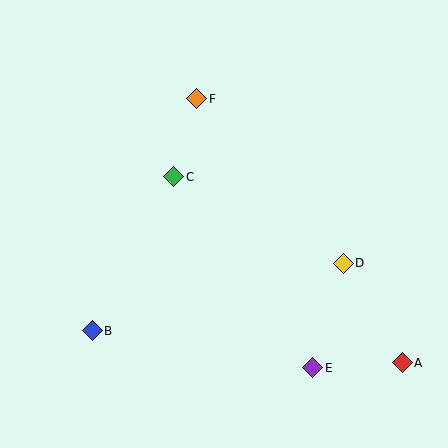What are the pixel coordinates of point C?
Point C is at (174, 177).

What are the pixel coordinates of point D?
Point D is at (343, 263).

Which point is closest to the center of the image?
Point C at (174, 177) is closest to the center.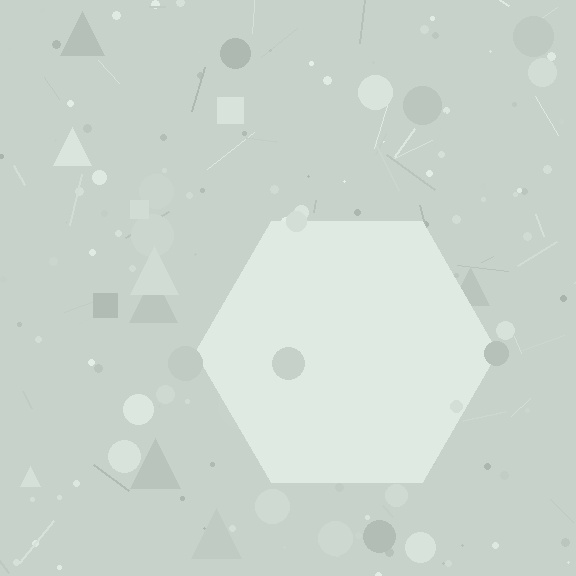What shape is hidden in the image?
A hexagon is hidden in the image.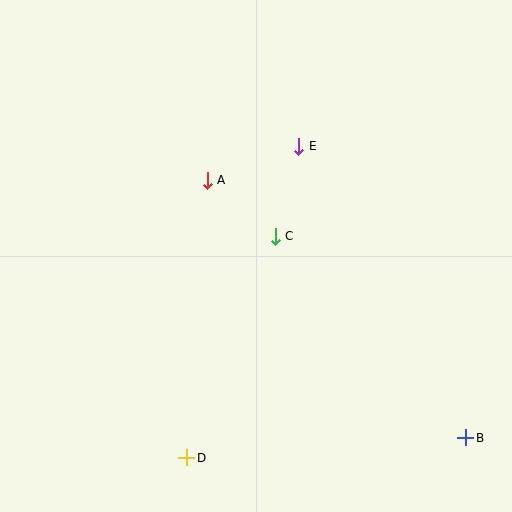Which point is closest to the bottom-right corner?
Point B is closest to the bottom-right corner.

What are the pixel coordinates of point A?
Point A is at (207, 180).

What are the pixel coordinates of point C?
Point C is at (275, 236).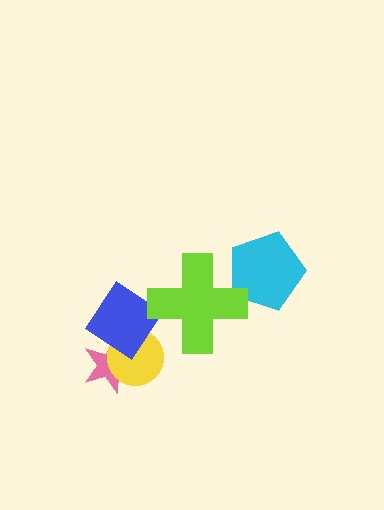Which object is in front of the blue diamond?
The lime cross is in front of the blue diamond.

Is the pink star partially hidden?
Yes, it is partially covered by another shape.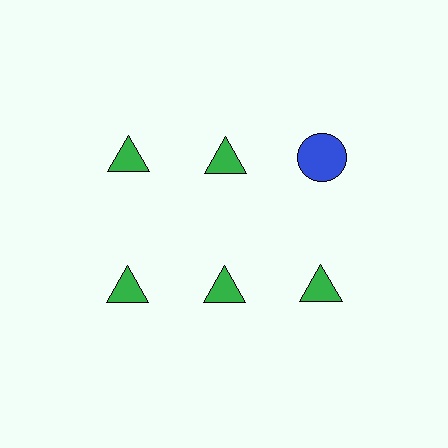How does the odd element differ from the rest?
It differs in both color (blue instead of green) and shape (circle instead of triangle).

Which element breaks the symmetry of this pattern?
The blue circle in the top row, center column breaks the symmetry. All other shapes are green triangles.